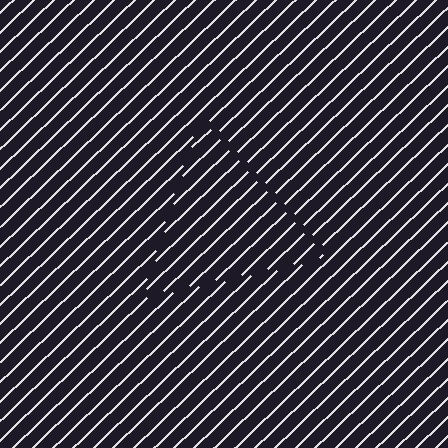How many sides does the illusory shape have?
3 sides — the line-ends trace a triangle.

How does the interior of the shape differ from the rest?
The interior of the shape contains the same grating, shifted by half a period — the contour is defined by the phase discontinuity where line-ends from the inner and outer gratings abut.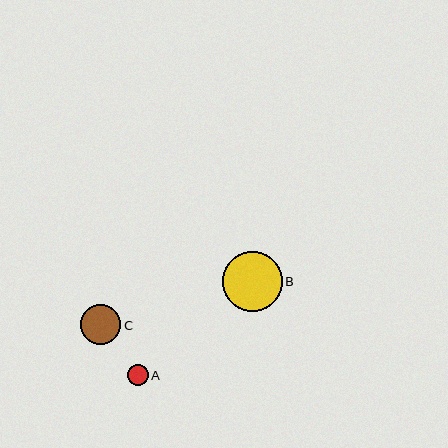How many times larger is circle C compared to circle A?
Circle C is approximately 2.0 times the size of circle A.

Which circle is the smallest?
Circle A is the smallest with a size of approximately 20 pixels.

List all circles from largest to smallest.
From largest to smallest: B, C, A.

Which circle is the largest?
Circle B is the largest with a size of approximately 60 pixels.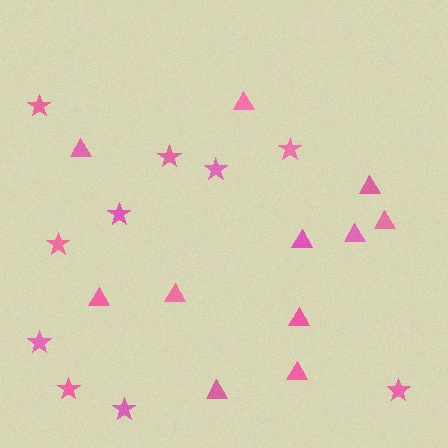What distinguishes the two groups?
There are 2 groups: one group of triangles (11) and one group of stars (10).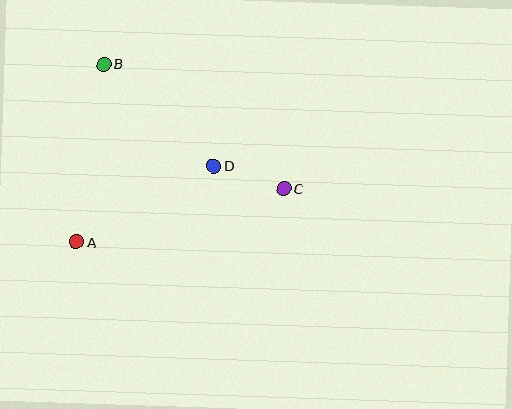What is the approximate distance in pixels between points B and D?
The distance between B and D is approximately 150 pixels.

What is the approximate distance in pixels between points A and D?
The distance between A and D is approximately 157 pixels.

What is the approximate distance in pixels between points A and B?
The distance between A and B is approximately 180 pixels.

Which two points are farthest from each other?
Points B and C are farthest from each other.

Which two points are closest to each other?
Points C and D are closest to each other.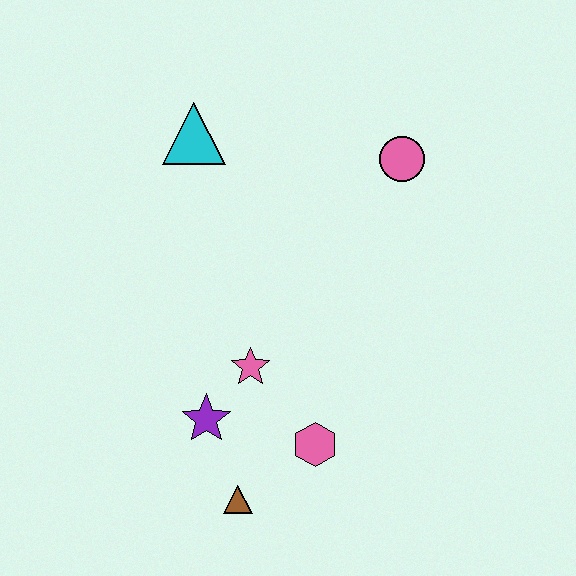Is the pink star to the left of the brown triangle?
No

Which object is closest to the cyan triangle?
The pink circle is closest to the cyan triangle.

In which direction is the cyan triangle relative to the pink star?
The cyan triangle is above the pink star.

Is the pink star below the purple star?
No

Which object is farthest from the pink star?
The pink circle is farthest from the pink star.